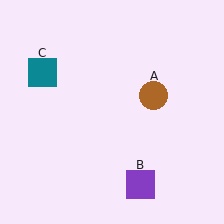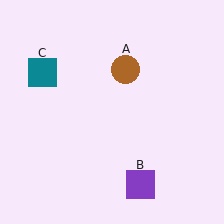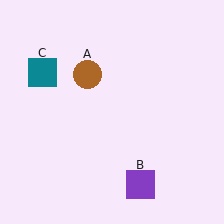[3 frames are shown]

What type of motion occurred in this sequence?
The brown circle (object A) rotated counterclockwise around the center of the scene.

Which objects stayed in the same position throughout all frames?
Purple square (object B) and teal square (object C) remained stationary.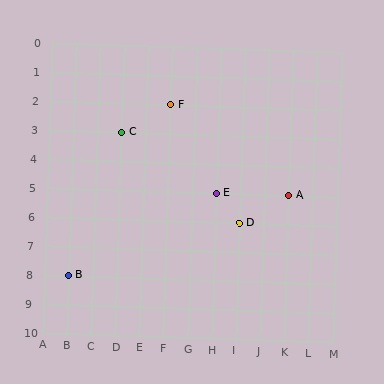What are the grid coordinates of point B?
Point B is at grid coordinates (B, 8).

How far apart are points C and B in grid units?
Points C and B are 2 columns and 5 rows apart (about 5.4 grid units diagonally).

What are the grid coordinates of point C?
Point C is at grid coordinates (D, 3).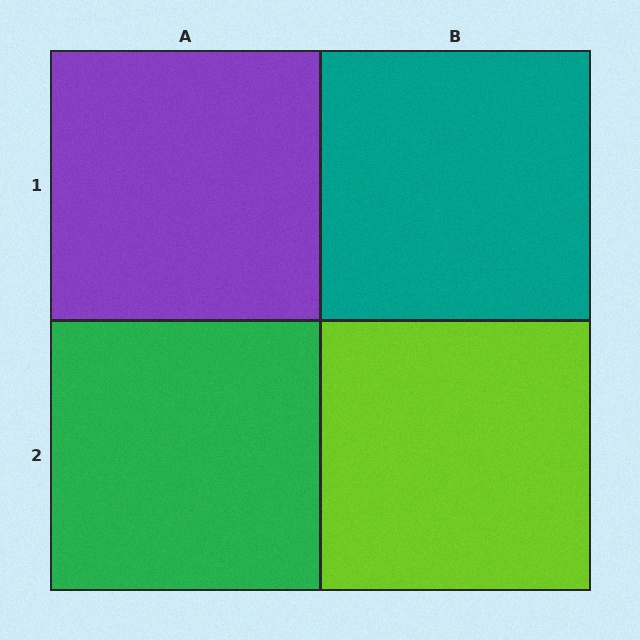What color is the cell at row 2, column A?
Green.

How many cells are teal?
1 cell is teal.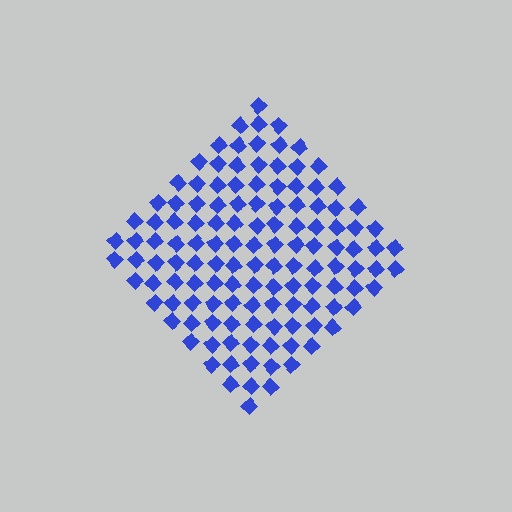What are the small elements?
The small elements are diamonds.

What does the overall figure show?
The overall figure shows a diamond.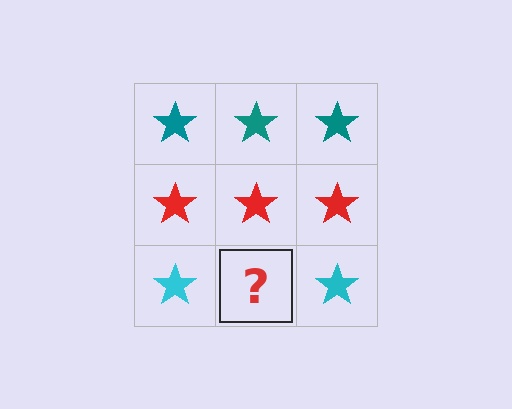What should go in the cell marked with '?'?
The missing cell should contain a cyan star.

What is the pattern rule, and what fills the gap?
The rule is that each row has a consistent color. The gap should be filled with a cyan star.